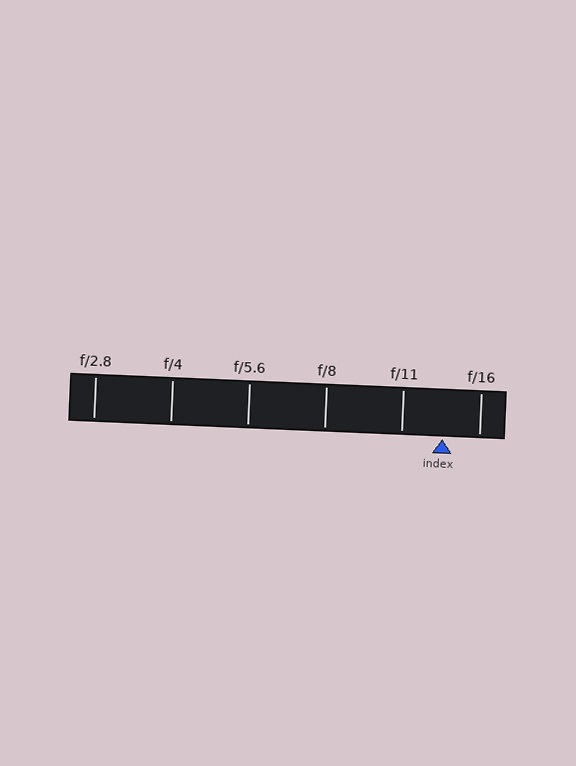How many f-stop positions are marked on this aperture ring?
There are 6 f-stop positions marked.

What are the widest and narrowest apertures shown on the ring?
The widest aperture shown is f/2.8 and the narrowest is f/16.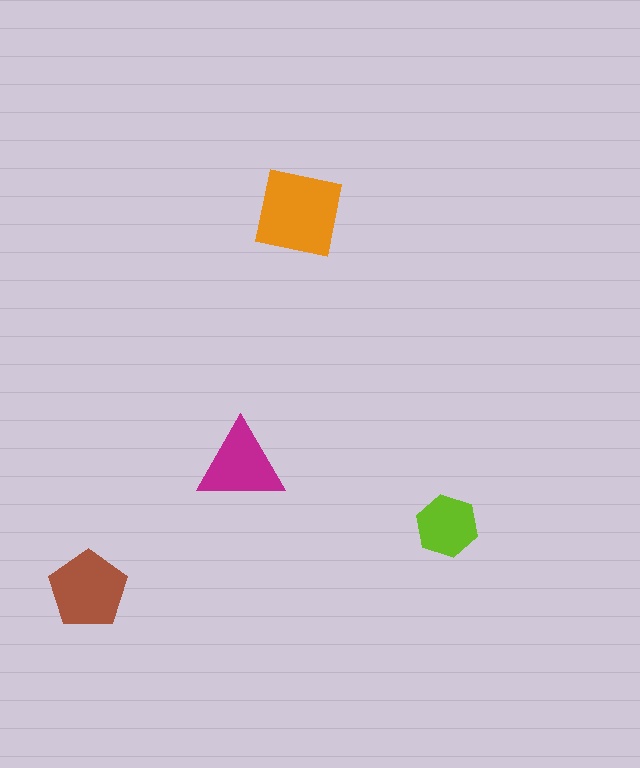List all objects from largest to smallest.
The orange square, the brown pentagon, the magenta triangle, the lime hexagon.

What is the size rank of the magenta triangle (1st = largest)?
3rd.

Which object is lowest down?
The brown pentagon is bottommost.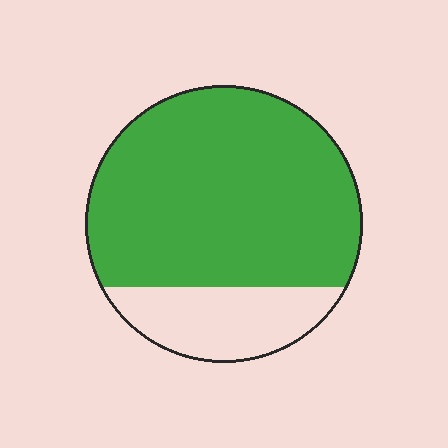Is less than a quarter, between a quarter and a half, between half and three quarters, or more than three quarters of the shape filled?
More than three quarters.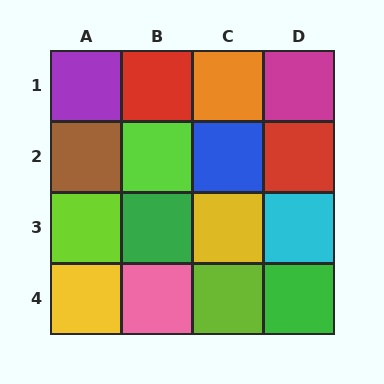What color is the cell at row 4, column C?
Lime.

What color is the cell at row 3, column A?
Lime.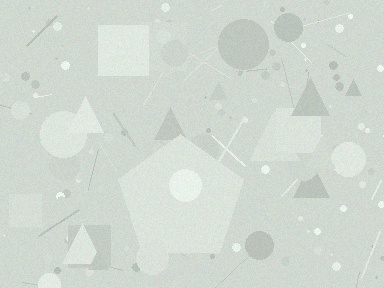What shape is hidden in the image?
A pentagon is hidden in the image.